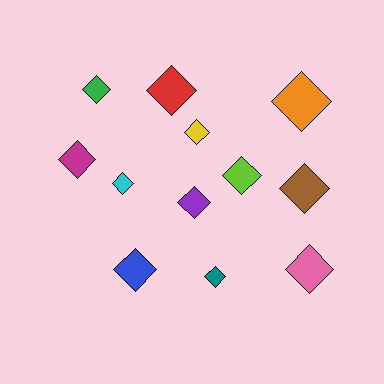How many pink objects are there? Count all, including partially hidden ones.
There is 1 pink object.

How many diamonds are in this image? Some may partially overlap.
There are 12 diamonds.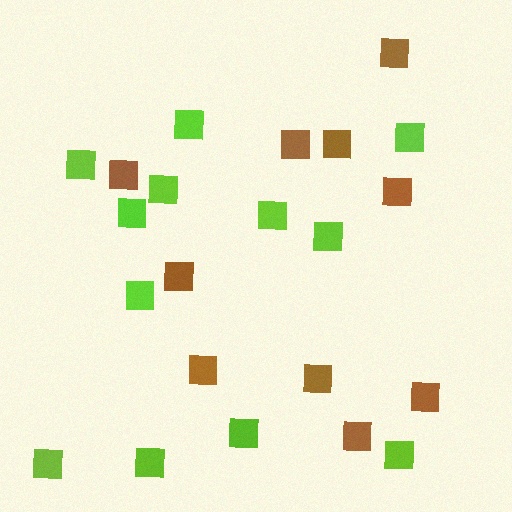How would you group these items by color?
There are 2 groups: one group of brown squares (10) and one group of lime squares (12).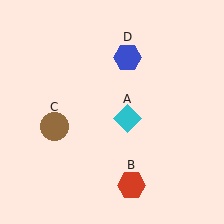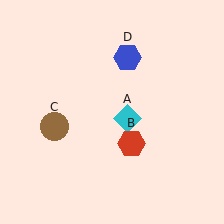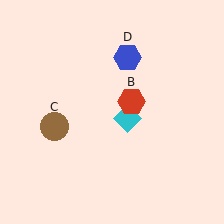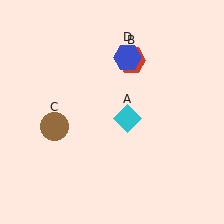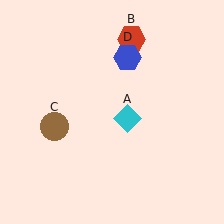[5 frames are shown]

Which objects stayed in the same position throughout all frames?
Cyan diamond (object A) and brown circle (object C) and blue hexagon (object D) remained stationary.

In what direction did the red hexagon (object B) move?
The red hexagon (object B) moved up.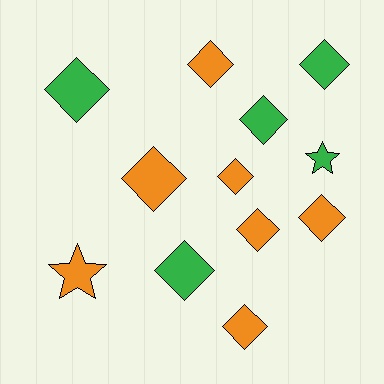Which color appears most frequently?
Orange, with 7 objects.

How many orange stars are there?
There is 1 orange star.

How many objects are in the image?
There are 12 objects.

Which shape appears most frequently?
Diamond, with 10 objects.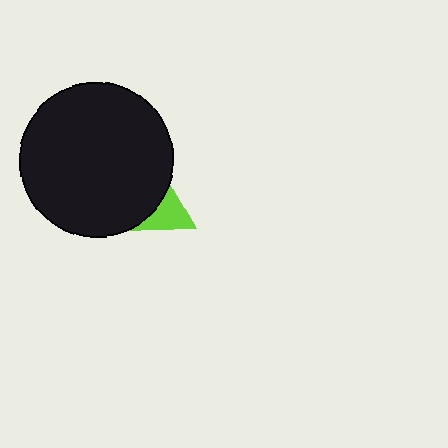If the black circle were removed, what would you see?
You would see the complete lime triangle.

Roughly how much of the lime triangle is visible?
A small part of it is visible (roughly 33%).